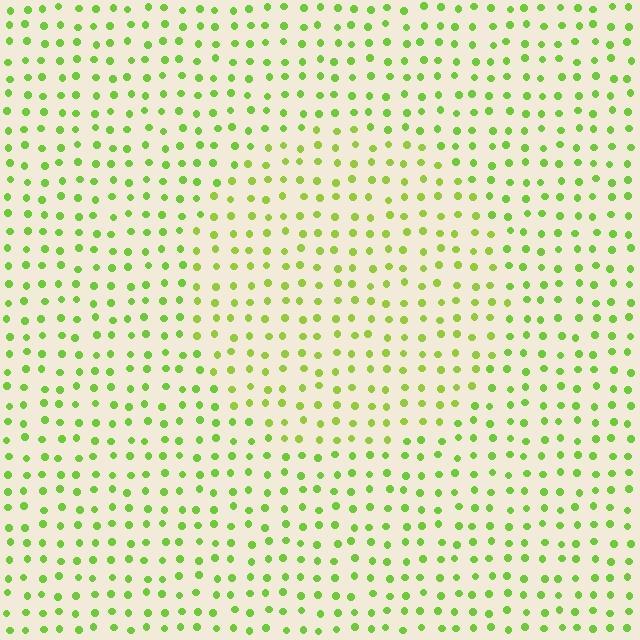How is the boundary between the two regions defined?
The boundary is defined purely by a slight shift in hue (about 16 degrees). Spacing, size, and orientation are identical on both sides.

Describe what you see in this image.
The image is filled with small lime elements in a uniform arrangement. A circle-shaped region is visible where the elements are tinted to a slightly different hue, forming a subtle color boundary.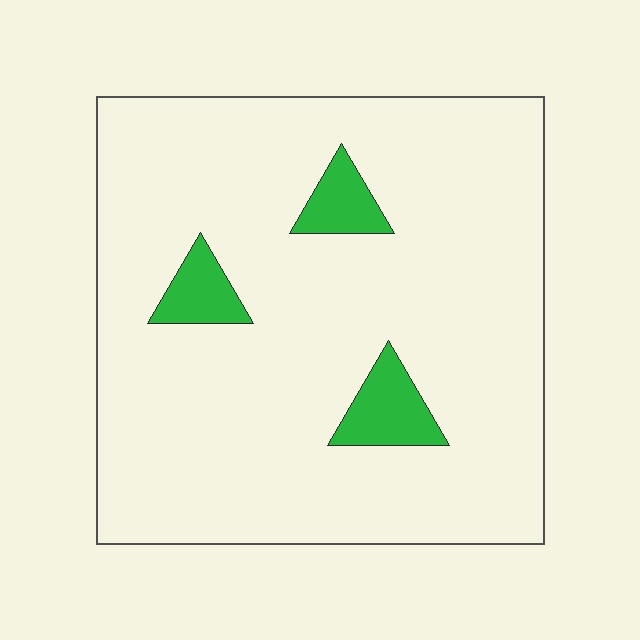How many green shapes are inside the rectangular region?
3.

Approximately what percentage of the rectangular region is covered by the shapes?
Approximately 10%.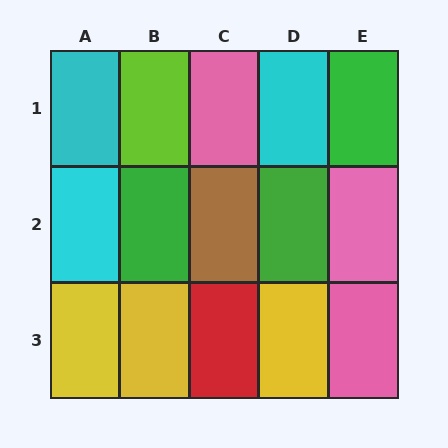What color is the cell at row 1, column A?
Cyan.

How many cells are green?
3 cells are green.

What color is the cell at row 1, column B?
Lime.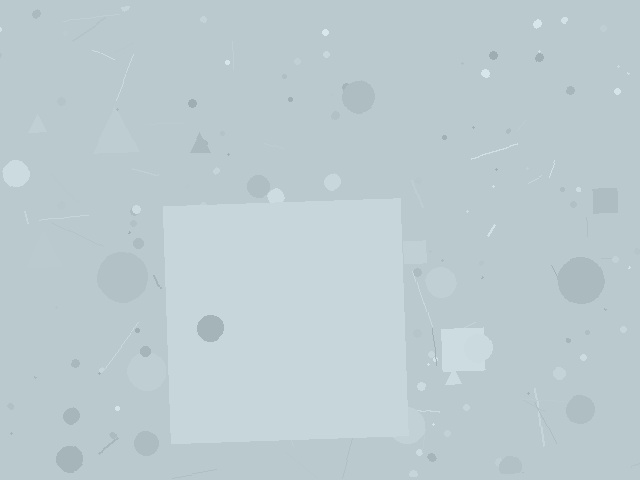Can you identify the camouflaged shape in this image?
The camouflaged shape is a square.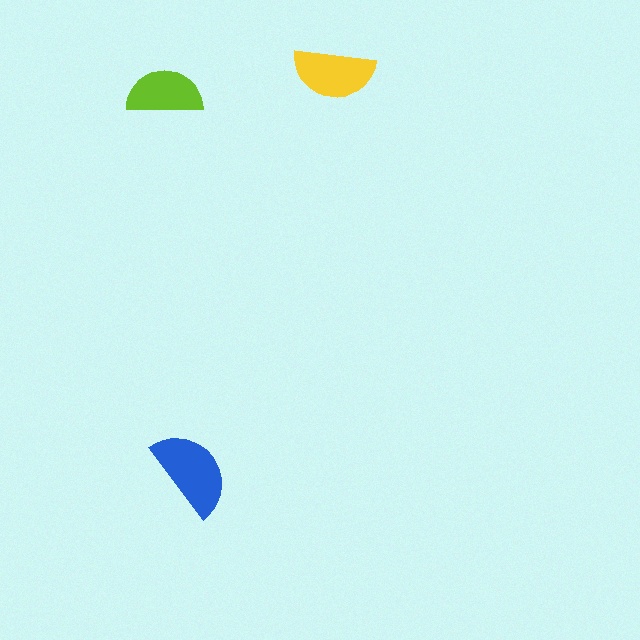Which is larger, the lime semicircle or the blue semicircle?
The blue one.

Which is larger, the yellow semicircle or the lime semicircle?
The yellow one.